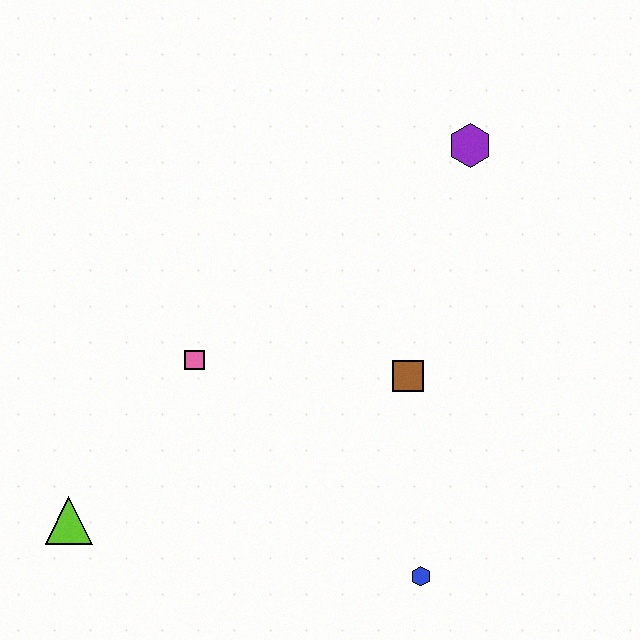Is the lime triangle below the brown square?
Yes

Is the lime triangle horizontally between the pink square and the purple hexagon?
No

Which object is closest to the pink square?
The lime triangle is closest to the pink square.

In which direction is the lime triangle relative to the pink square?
The lime triangle is below the pink square.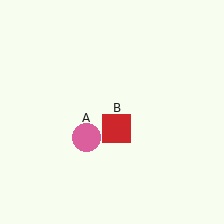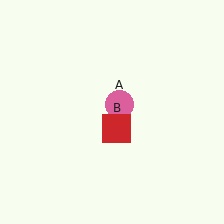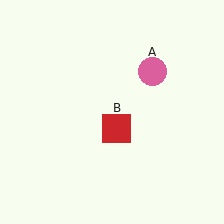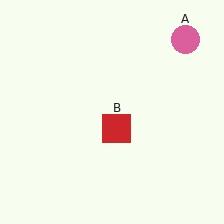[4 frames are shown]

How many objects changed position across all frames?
1 object changed position: pink circle (object A).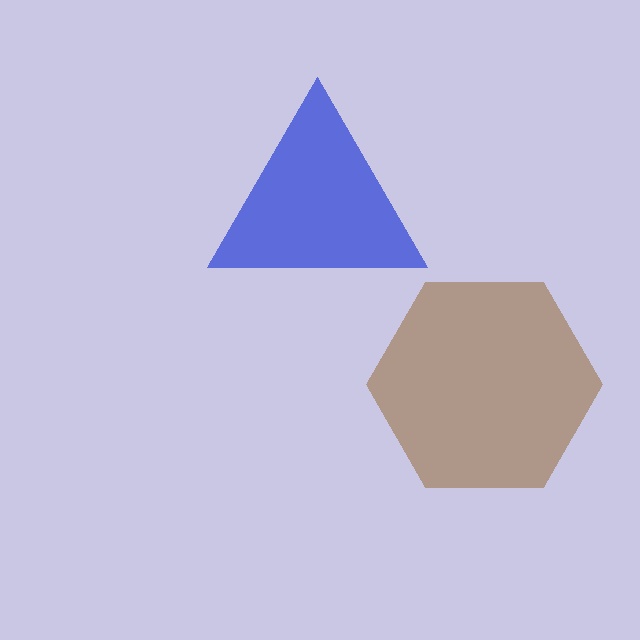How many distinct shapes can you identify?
There are 2 distinct shapes: a blue triangle, a brown hexagon.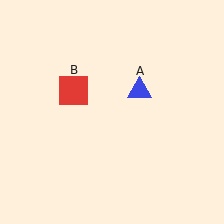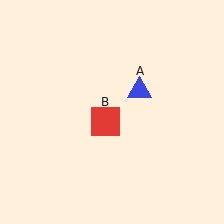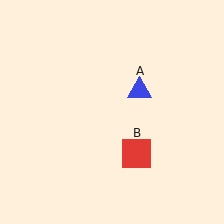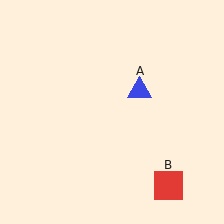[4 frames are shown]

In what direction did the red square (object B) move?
The red square (object B) moved down and to the right.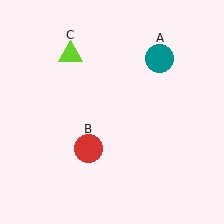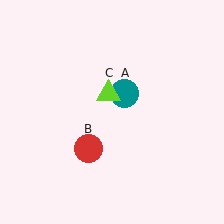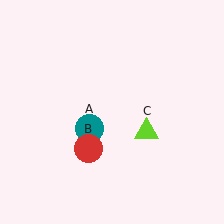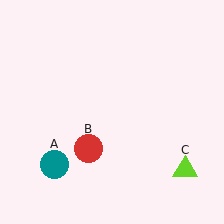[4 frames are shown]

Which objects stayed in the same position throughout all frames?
Red circle (object B) remained stationary.